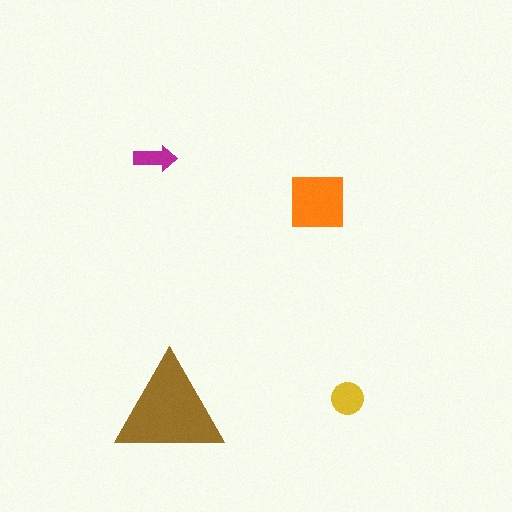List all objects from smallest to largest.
The magenta arrow, the yellow circle, the orange square, the brown triangle.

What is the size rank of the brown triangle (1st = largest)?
1st.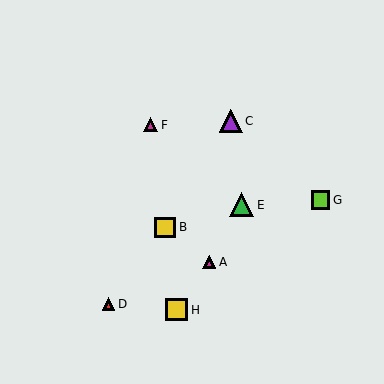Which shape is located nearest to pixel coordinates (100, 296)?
The red triangle (labeled D) at (108, 304) is nearest to that location.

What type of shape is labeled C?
Shape C is a purple triangle.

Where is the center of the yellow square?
The center of the yellow square is at (177, 310).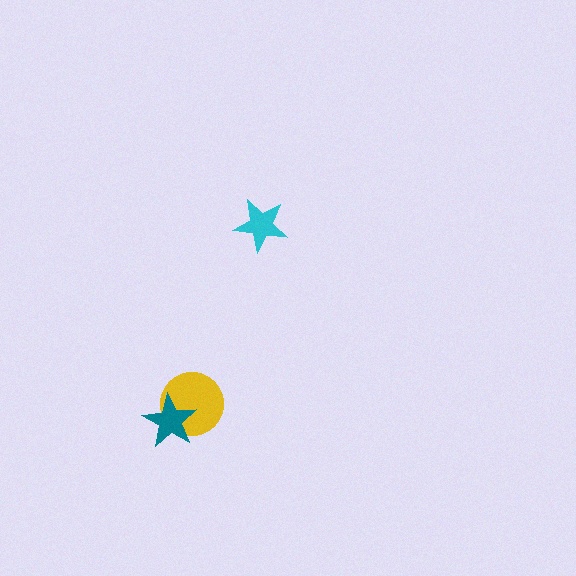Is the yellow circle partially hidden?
Yes, it is partially covered by another shape.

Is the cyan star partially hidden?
No, no other shape covers it.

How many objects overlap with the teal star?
1 object overlaps with the teal star.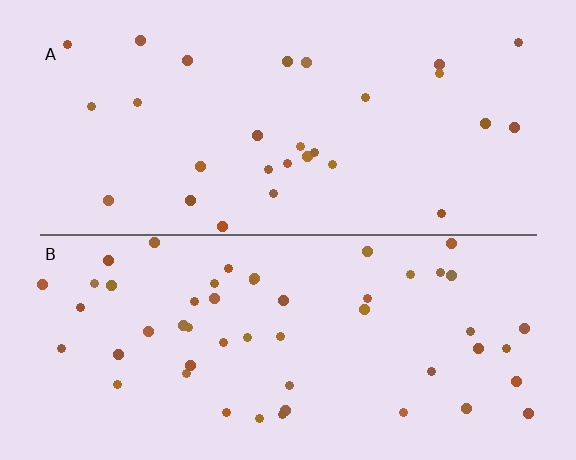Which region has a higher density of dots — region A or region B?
B (the bottom).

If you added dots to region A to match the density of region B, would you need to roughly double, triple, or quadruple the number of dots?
Approximately double.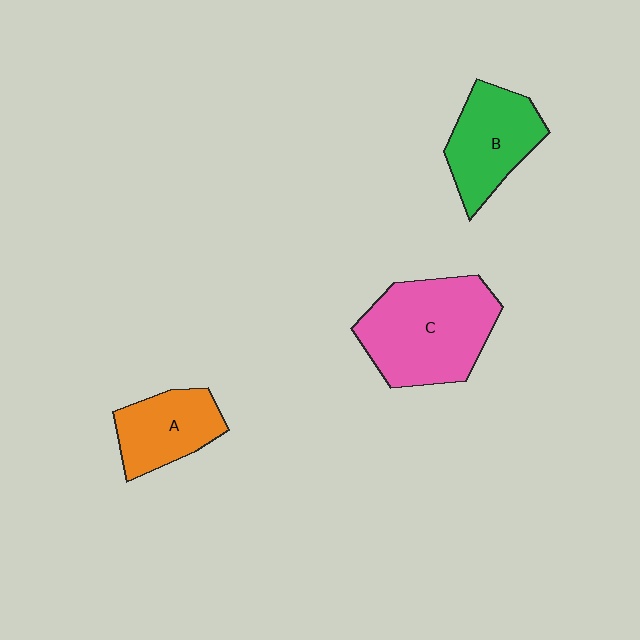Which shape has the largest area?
Shape C (pink).